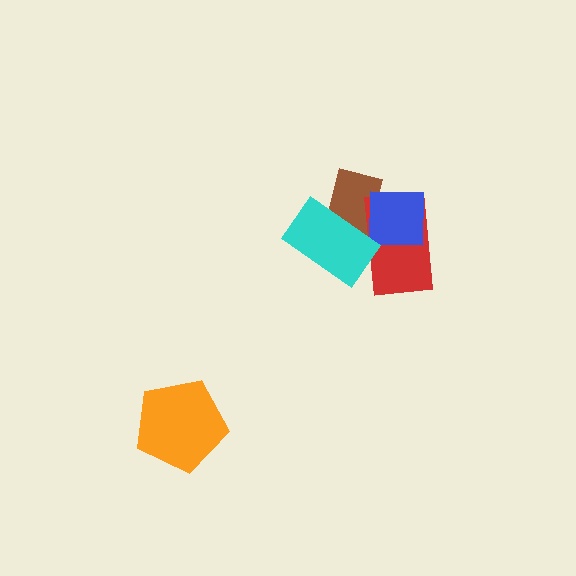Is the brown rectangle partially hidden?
Yes, it is partially covered by another shape.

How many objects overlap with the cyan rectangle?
3 objects overlap with the cyan rectangle.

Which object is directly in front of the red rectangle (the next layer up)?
The blue square is directly in front of the red rectangle.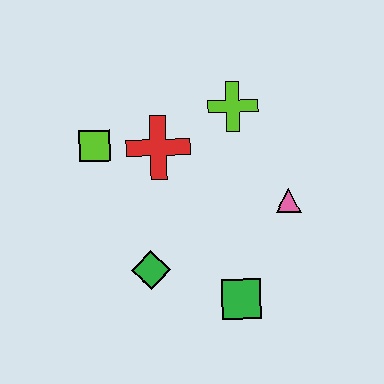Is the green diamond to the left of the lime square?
No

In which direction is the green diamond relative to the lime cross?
The green diamond is below the lime cross.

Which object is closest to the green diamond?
The green square is closest to the green diamond.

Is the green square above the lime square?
No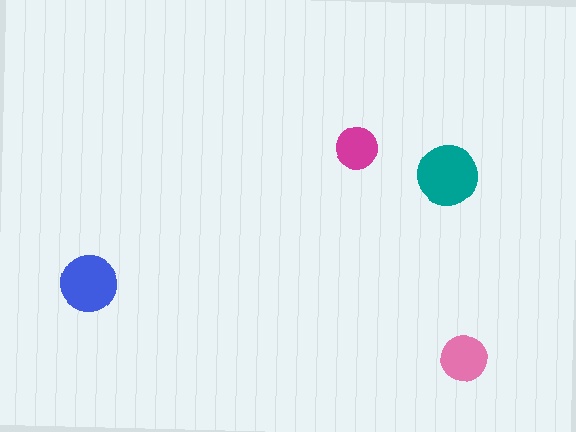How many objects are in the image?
There are 4 objects in the image.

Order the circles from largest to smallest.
the teal one, the blue one, the pink one, the magenta one.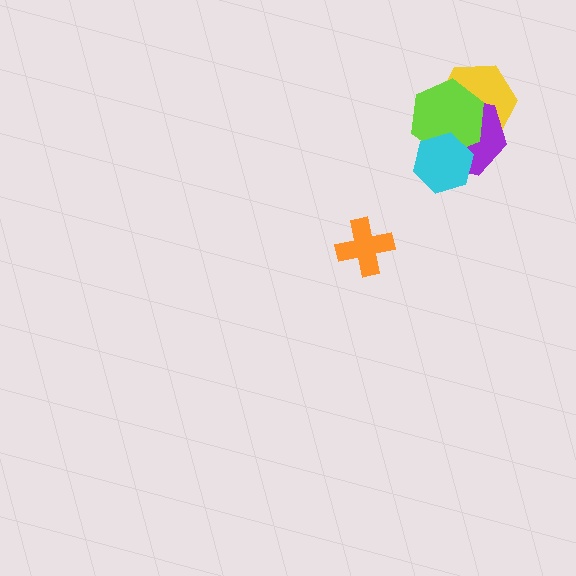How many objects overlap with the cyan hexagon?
2 objects overlap with the cyan hexagon.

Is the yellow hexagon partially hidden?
Yes, it is partially covered by another shape.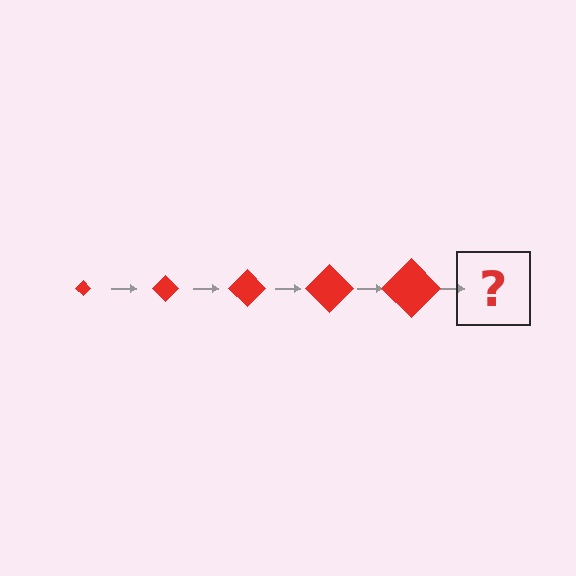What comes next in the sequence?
The next element should be a red diamond, larger than the previous one.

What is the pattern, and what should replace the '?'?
The pattern is that the diamond gets progressively larger each step. The '?' should be a red diamond, larger than the previous one.